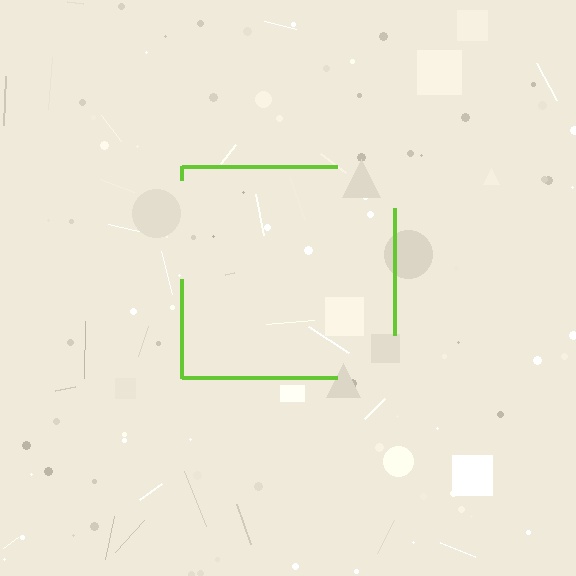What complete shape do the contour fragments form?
The contour fragments form a square.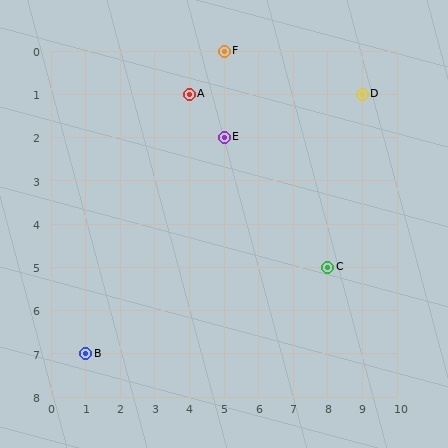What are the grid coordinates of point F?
Point F is at grid coordinates (5, 0).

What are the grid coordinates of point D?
Point D is at grid coordinates (9, 1).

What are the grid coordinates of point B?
Point B is at grid coordinates (1, 7).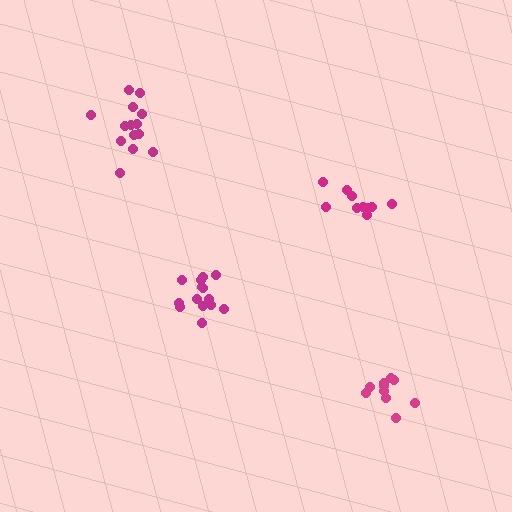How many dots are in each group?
Group 1: 14 dots, Group 2: 14 dots, Group 3: 11 dots, Group 4: 10 dots (49 total).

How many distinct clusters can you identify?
There are 4 distinct clusters.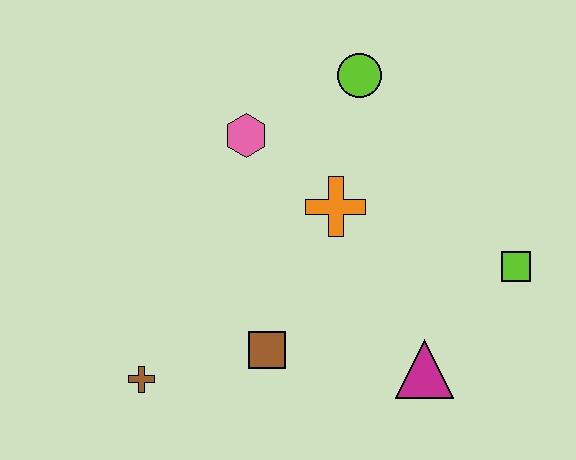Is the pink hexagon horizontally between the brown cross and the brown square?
Yes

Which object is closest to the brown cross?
The brown square is closest to the brown cross.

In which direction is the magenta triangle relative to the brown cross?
The magenta triangle is to the right of the brown cross.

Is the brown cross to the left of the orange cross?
Yes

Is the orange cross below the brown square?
No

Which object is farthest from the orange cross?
The brown cross is farthest from the orange cross.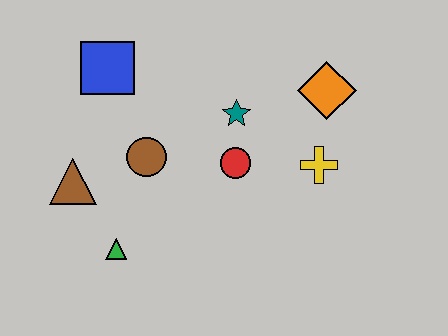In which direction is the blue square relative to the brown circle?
The blue square is above the brown circle.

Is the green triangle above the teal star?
No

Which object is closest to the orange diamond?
The yellow cross is closest to the orange diamond.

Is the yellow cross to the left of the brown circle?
No